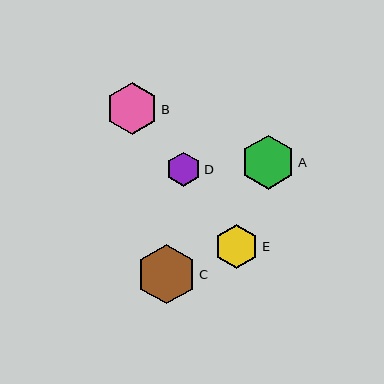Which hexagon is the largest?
Hexagon C is the largest with a size of approximately 59 pixels.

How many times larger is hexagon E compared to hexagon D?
Hexagon E is approximately 1.3 times the size of hexagon D.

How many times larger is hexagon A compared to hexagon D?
Hexagon A is approximately 1.6 times the size of hexagon D.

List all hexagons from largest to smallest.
From largest to smallest: C, A, B, E, D.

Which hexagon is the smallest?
Hexagon D is the smallest with a size of approximately 34 pixels.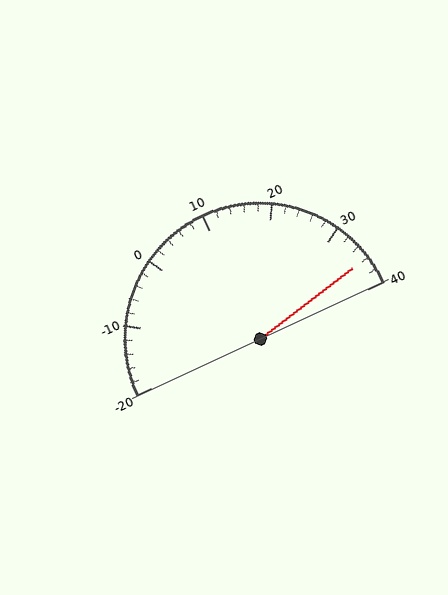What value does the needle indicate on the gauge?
The needle indicates approximately 36.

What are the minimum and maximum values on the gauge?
The gauge ranges from -20 to 40.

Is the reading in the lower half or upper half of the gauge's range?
The reading is in the upper half of the range (-20 to 40).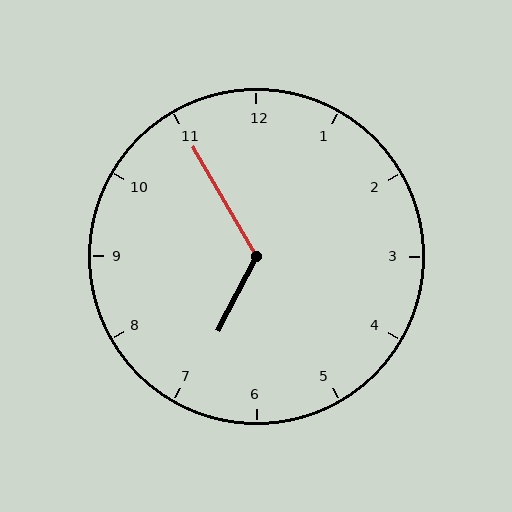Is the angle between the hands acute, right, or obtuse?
It is obtuse.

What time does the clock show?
6:55.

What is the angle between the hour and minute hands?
Approximately 122 degrees.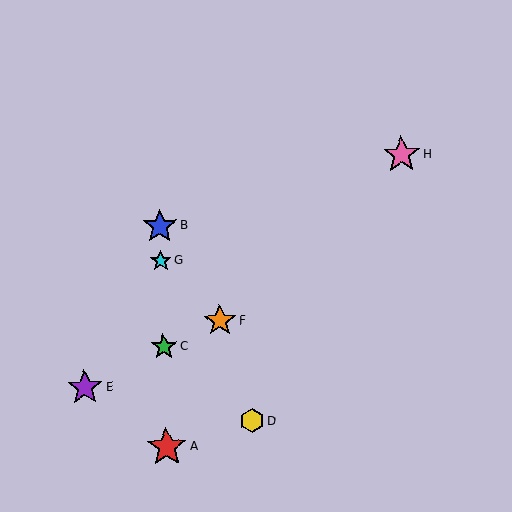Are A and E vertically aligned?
No, A is at x≈167 and E is at x≈85.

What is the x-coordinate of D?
Object D is at x≈252.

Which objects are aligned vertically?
Objects A, B, C, G are aligned vertically.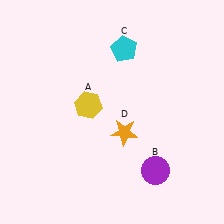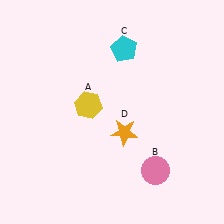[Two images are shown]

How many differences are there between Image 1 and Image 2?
There is 1 difference between the two images.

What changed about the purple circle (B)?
In Image 1, B is purple. In Image 2, it changed to pink.